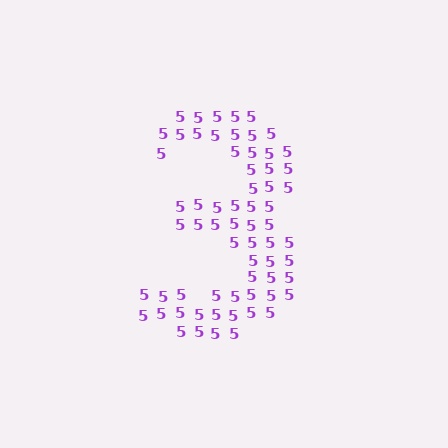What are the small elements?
The small elements are digit 5's.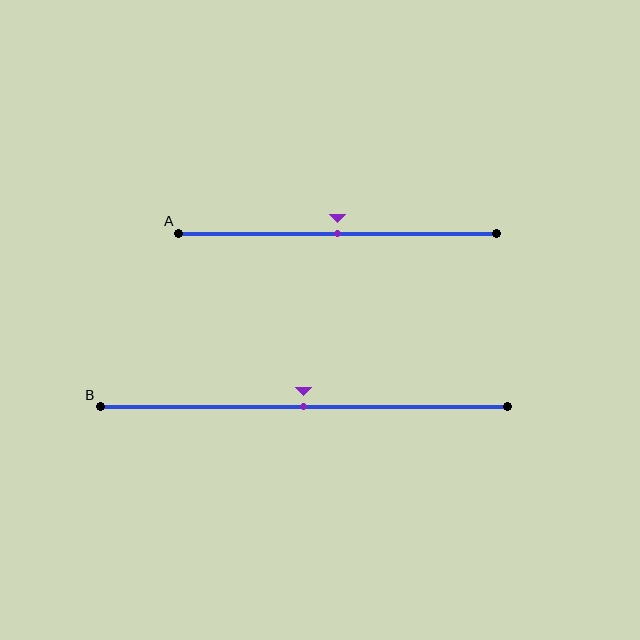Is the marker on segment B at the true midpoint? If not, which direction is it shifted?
Yes, the marker on segment B is at the true midpoint.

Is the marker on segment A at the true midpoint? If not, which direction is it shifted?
Yes, the marker on segment A is at the true midpoint.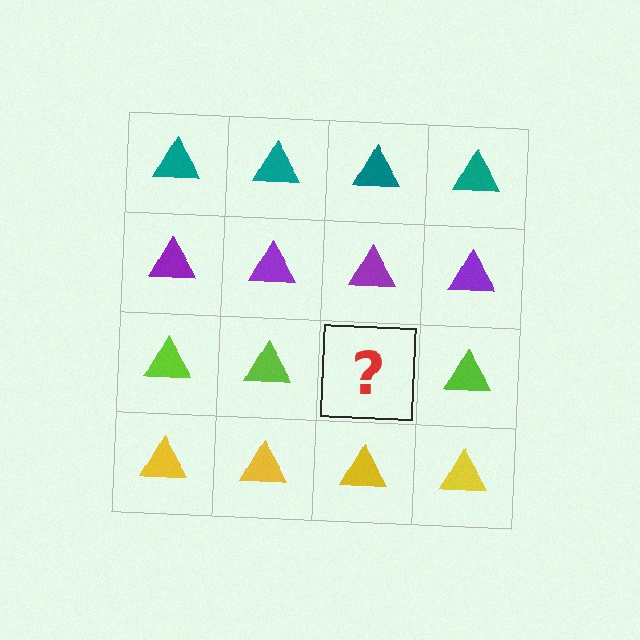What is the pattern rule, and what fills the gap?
The rule is that each row has a consistent color. The gap should be filled with a lime triangle.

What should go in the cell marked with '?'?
The missing cell should contain a lime triangle.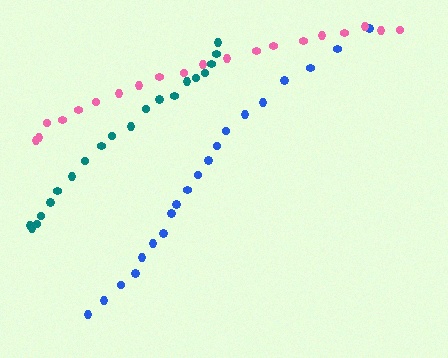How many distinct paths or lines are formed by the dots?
There are 3 distinct paths.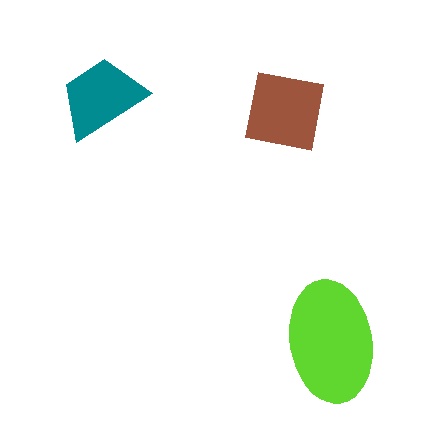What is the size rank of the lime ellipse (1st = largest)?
1st.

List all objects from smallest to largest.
The teal trapezoid, the brown square, the lime ellipse.